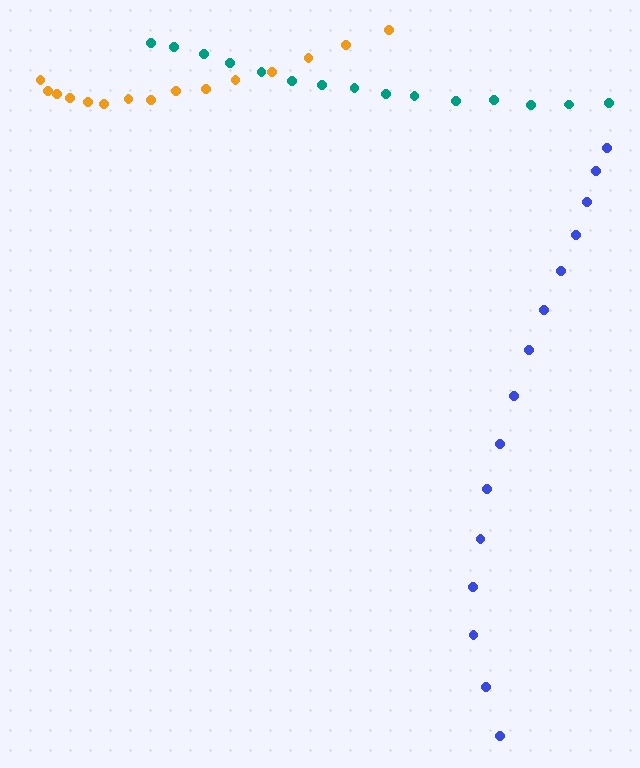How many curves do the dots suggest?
There are 3 distinct paths.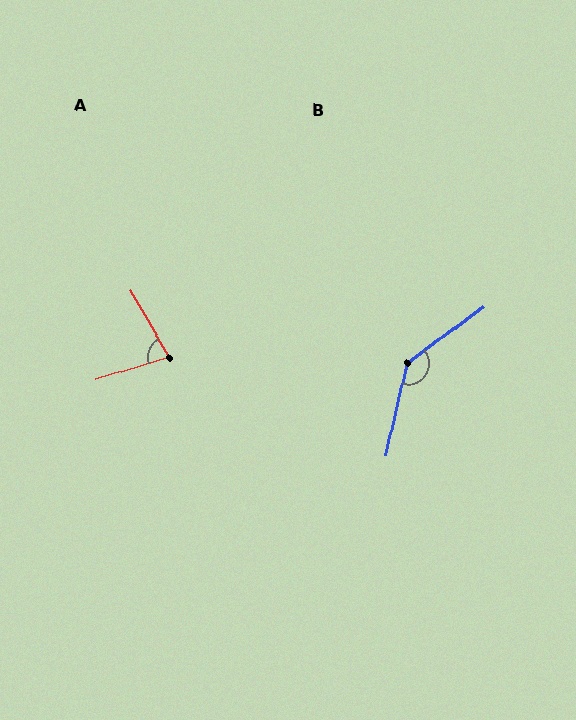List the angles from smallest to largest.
A (77°), B (139°).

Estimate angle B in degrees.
Approximately 139 degrees.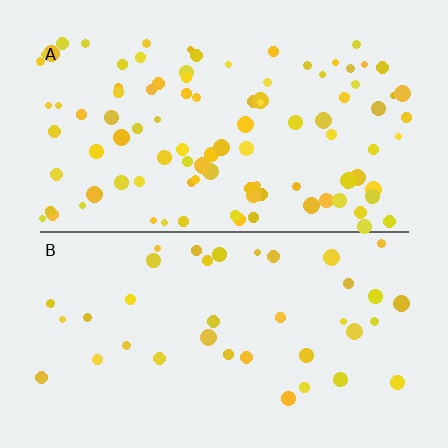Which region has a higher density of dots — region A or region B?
A (the top).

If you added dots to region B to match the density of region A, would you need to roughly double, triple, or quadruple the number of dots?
Approximately triple.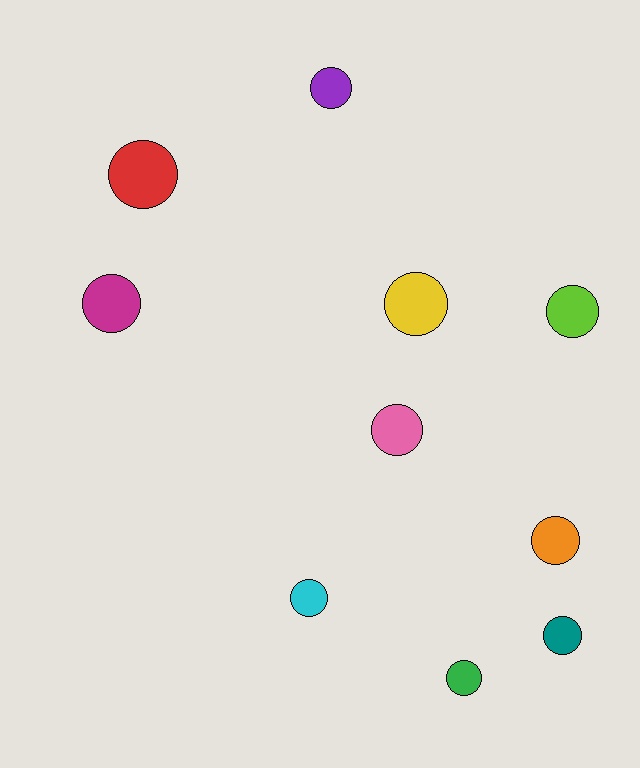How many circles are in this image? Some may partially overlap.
There are 10 circles.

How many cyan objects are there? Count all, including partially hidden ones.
There is 1 cyan object.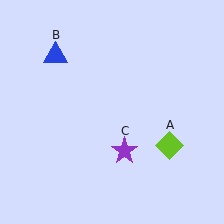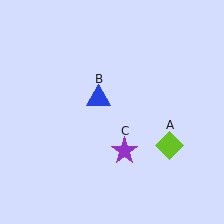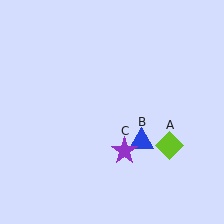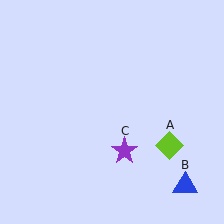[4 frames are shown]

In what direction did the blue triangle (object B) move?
The blue triangle (object B) moved down and to the right.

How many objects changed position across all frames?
1 object changed position: blue triangle (object B).